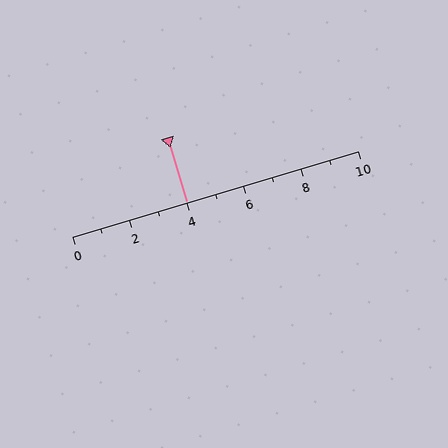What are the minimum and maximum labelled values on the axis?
The axis runs from 0 to 10.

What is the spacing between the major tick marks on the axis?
The major ticks are spaced 2 apart.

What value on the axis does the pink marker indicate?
The marker indicates approximately 4.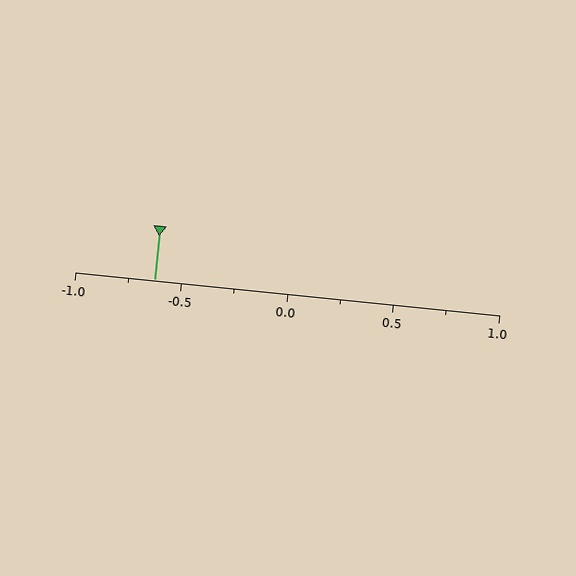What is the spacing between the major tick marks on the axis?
The major ticks are spaced 0.5 apart.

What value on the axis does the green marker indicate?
The marker indicates approximately -0.62.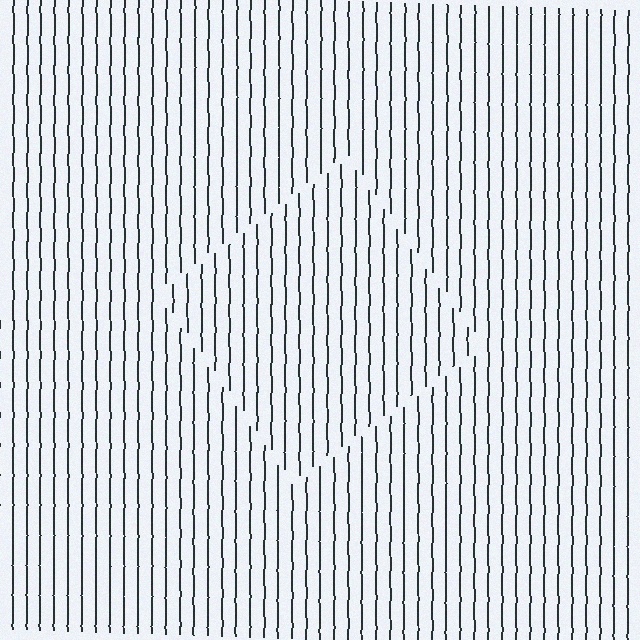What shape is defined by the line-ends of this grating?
An illusory square. The interior of the shape contains the same grating, shifted by half a period — the contour is defined by the phase discontinuity where line-ends from the inner and outer gratings abut.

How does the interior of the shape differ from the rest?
The interior of the shape contains the same grating, shifted by half a period — the contour is defined by the phase discontinuity where line-ends from the inner and outer gratings abut.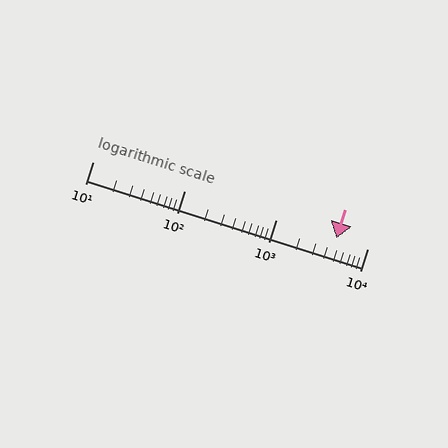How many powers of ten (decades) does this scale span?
The scale spans 3 decades, from 10 to 10000.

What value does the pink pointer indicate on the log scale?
The pointer indicates approximately 4600.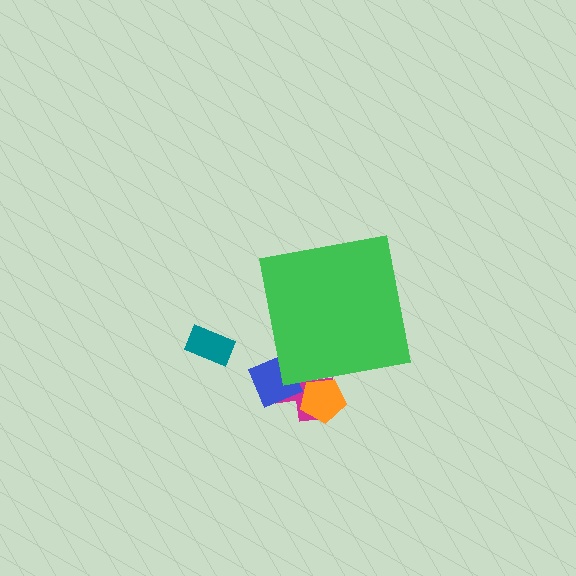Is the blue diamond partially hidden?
Yes, the blue diamond is partially hidden behind the green square.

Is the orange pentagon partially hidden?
Yes, the orange pentagon is partially hidden behind the green square.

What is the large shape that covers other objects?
A green square.